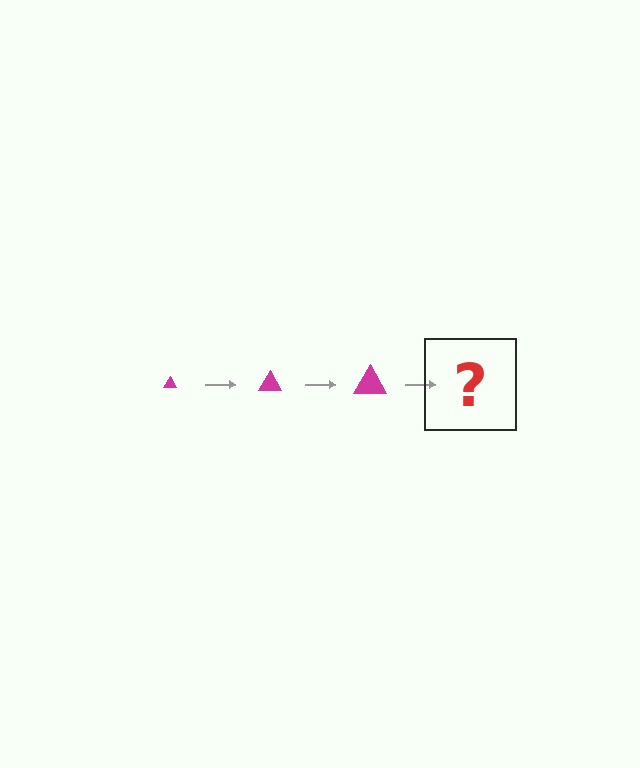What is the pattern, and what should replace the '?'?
The pattern is that the triangle gets progressively larger each step. The '?' should be a magenta triangle, larger than the previous one.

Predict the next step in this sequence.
The next step is a magenta triangle, larger than the previous one.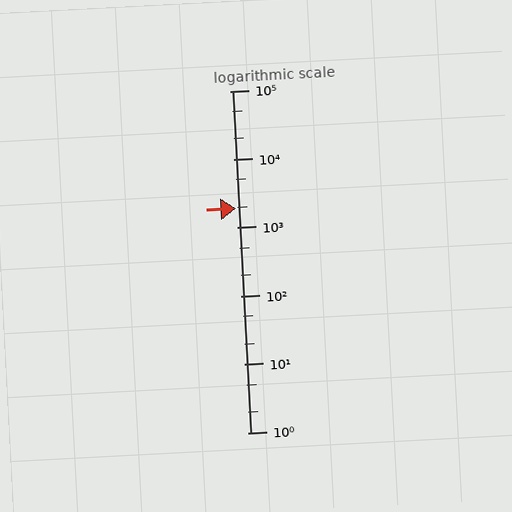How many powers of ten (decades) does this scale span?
The scale spans 5 decades, from 1 to 100000.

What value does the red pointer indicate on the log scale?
The pointer indicates approximately 1900.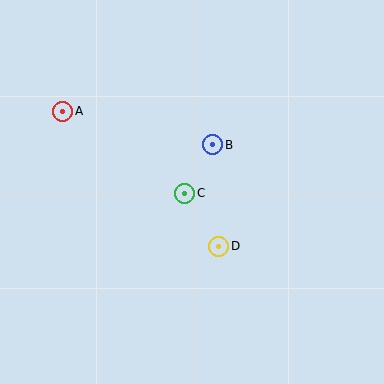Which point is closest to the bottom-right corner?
Point D is closest to the bottom-right corner.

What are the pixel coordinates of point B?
Point B is at (213, 145).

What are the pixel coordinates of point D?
Point D is at (219, 246).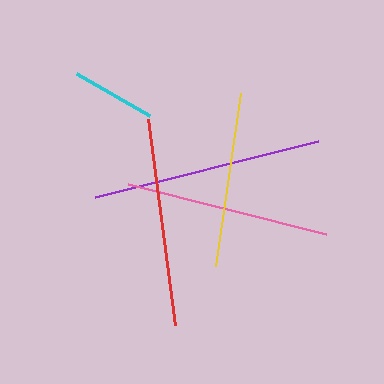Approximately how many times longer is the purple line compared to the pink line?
The purple line is approximately 1.1 times the length of the pink line.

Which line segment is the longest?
The purple line is the longest at approximately 230 pixels.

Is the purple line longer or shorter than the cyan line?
The purple line is longer than the cyan line.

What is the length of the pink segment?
The pink segment is approximately 205 pixels long.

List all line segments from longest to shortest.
From longest to shortest: purple, red, pink, yellow, cyan.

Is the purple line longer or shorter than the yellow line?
The purple line is longer than the yellow line.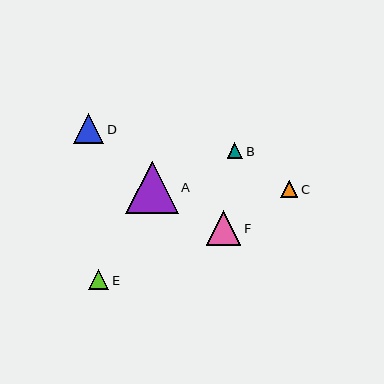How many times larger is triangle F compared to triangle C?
Triangle F is approximately 2.1 times the size of triangle C.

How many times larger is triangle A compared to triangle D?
Triangle A is approximately 1.7 times the size of triangle D.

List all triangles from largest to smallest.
From largest to smallest: A, F, D, E, C, B.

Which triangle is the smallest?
Triangle B is the smallest with a size of approximately 15 pixels.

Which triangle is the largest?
Triangle A is the largest with a size of approximately 52 pixels.